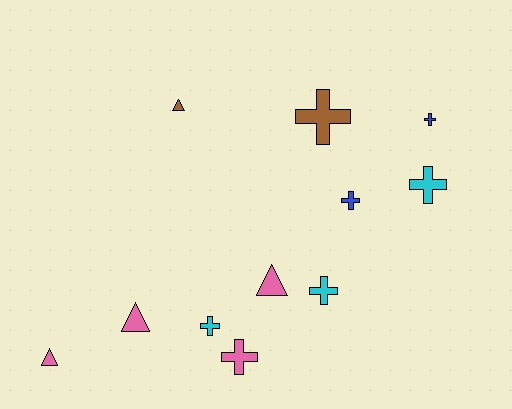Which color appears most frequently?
Pink, with 4 objects.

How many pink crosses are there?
There is 1 pink cross.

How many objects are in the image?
There are 11 objects.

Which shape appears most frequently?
Cross, with 7 objects.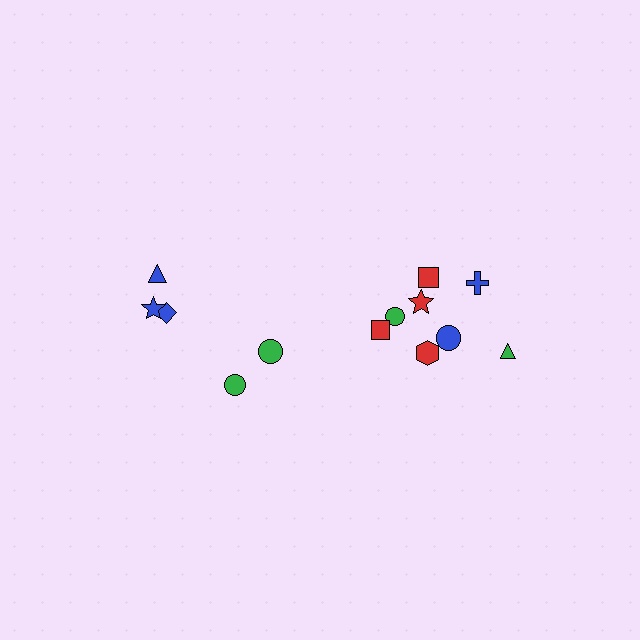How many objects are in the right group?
There are 8 objects.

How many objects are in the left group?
There are 5 objects.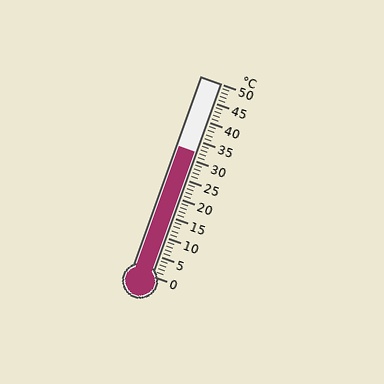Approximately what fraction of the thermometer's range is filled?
The thermometer is filled to approximately 65% of its range.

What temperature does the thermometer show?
The thermometer shows approximately 32°C.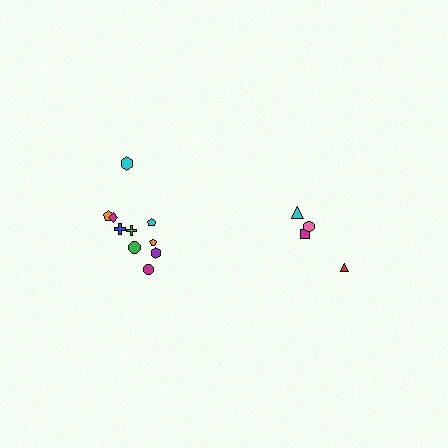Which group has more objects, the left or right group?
The left group.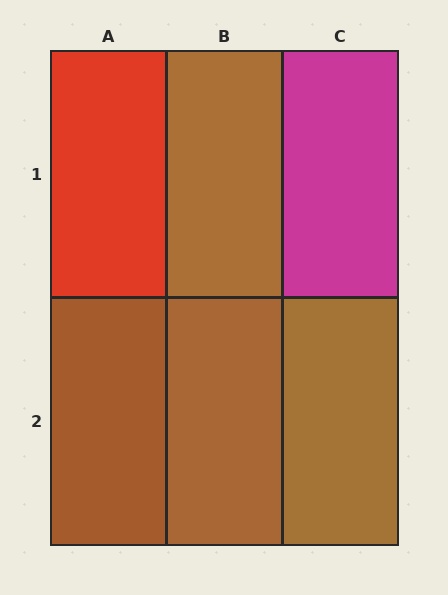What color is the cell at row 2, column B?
Brown.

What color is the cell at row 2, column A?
Brown.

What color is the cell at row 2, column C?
Brown.